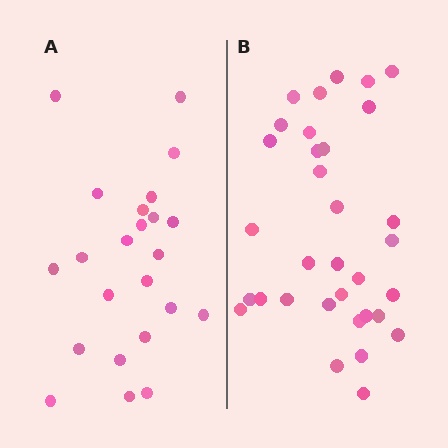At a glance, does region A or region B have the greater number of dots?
Region B (the right region) has more dots.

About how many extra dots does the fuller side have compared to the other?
Region B has roughly 10 or so more dots than region A.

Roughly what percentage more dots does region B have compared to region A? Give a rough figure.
About 45% more.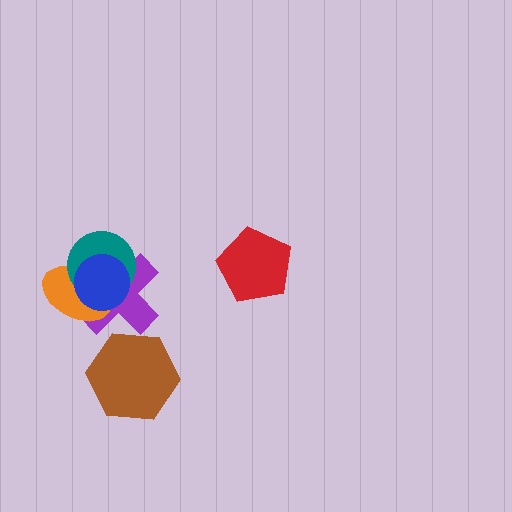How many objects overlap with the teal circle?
3 objects overlap with the teal circle.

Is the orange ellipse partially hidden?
Yes, it is partially covered by another shape.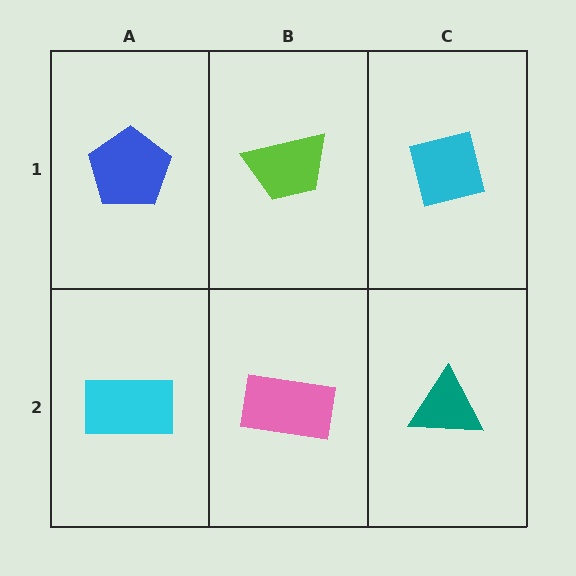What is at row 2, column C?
A teal triangle.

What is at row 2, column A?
A cyan rectangle.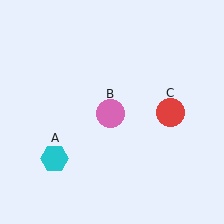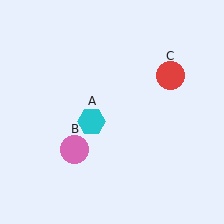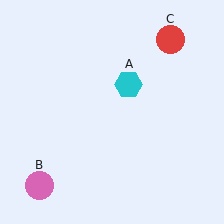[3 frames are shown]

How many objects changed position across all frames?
3 objects changed position: cyan hexagon (object A), pink circle (object B), red circle (object C).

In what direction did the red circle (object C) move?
The red circle (object C) moved up.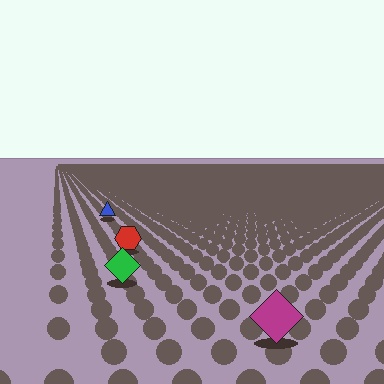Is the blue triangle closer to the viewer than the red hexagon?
No. The red hexagon is closer — you can tell from the texture gradient: the ground texture is coarser near it.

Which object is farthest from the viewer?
The blue triangle is farthest from the viewer. It appears smaller and the ground texture around it is denser.